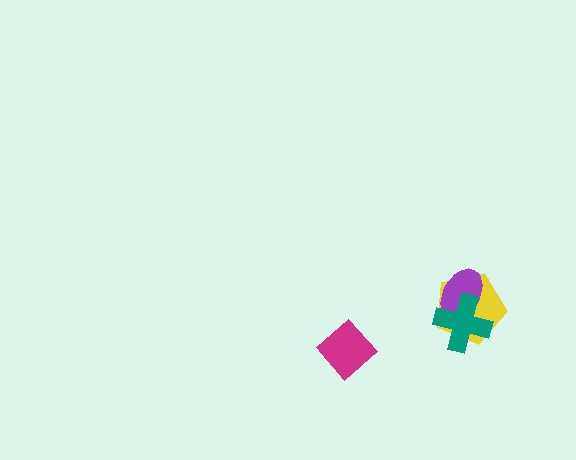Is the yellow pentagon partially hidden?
Yes, it is partially covered by another shape.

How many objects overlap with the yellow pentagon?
2 objects overlap with the yellow pentagon.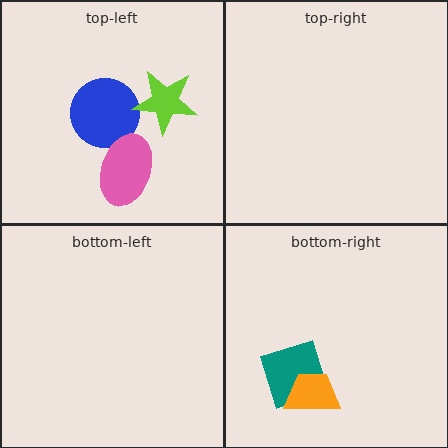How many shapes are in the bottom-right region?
2.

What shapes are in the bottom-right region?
The teal diamond, the orange trapezoid.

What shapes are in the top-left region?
The blue circle, the pink ellipse, the lime star.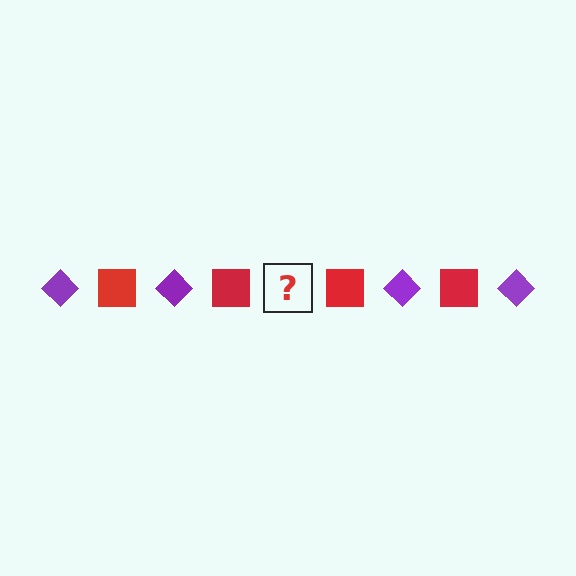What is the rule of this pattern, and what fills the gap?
The rule is that the pattern alternates between purple diamond and red square. The gap should be filled with a purple diamond.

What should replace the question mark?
The question mark should be replaced with a purple diamond.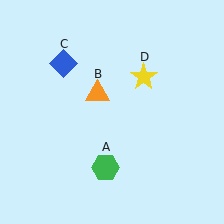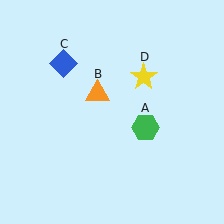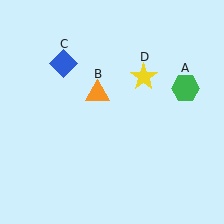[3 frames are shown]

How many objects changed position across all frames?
1 object changed position: green hexagon (object A).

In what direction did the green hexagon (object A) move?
The green hexagon (object A) moved up and to the right.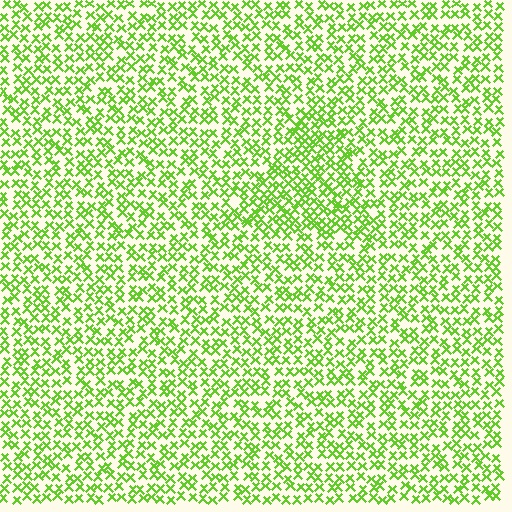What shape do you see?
I see a triangle.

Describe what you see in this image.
The image contains small lime elements arranged at two different densities. A triangle-shaped region is visible where the elements are more densely packed than the surrounding area.